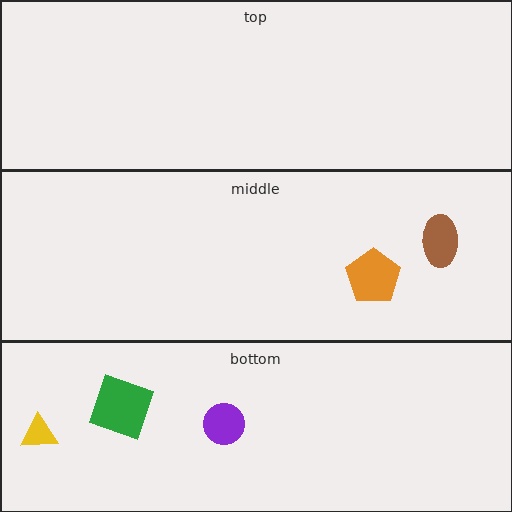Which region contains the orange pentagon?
The middle region.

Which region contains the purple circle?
The bottom region.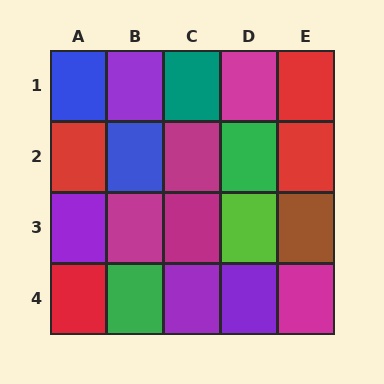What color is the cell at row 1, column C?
Teal.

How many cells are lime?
1 cell is lime.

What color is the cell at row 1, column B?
Purple.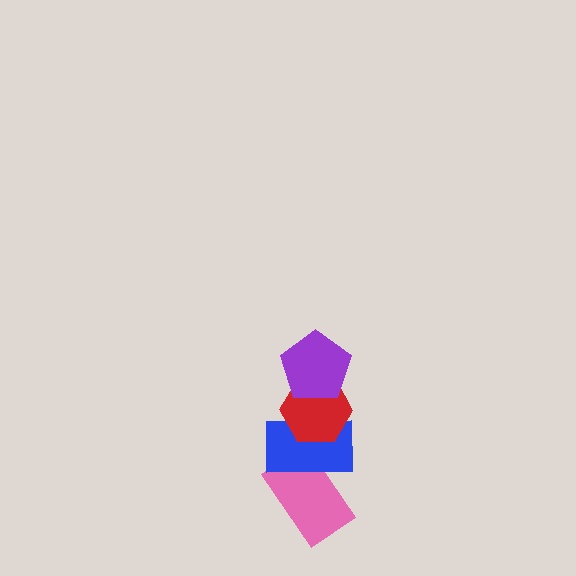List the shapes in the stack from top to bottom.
From top to bottom: the purple pentagon, the red hexagon, the blue rectangle, the pink rectangle.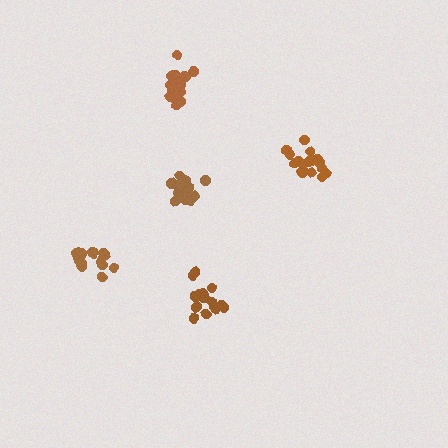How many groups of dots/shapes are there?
There are 5 groups.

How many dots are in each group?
Group 1: 16 dots, Group 2: 17 dots, Group 3: 18 dots, Group 4: 16 dots, Group 5: 15 dots (82 total).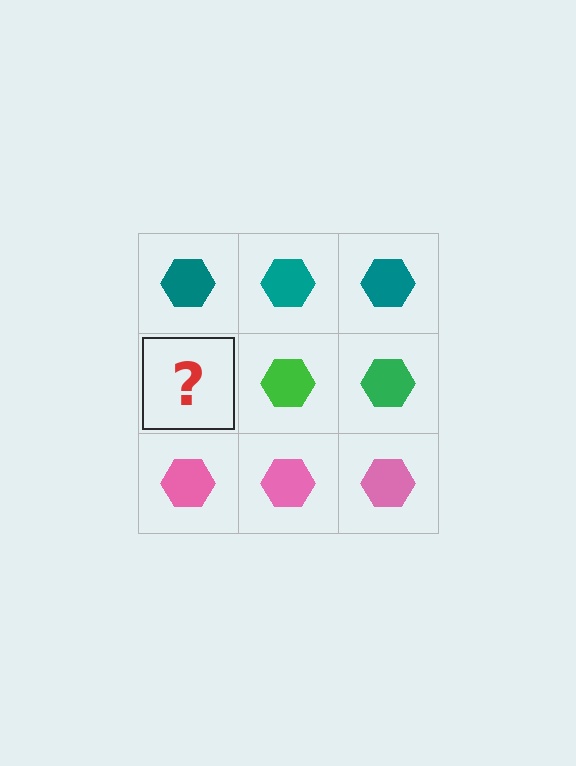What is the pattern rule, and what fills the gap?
The rule is that each row has a consistent color. The gap should be filled with a green hexagon.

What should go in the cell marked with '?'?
The missing cell should contain a green hexagon.